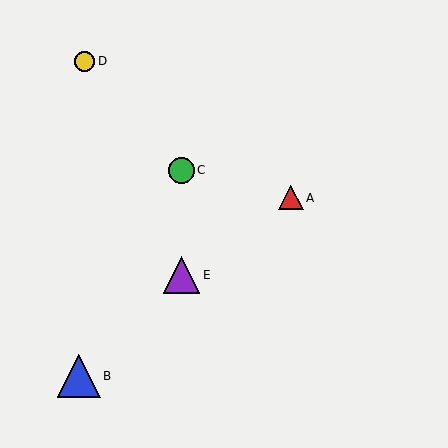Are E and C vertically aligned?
Yes, both are at x≈181.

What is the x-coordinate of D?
Object D is at x≈85.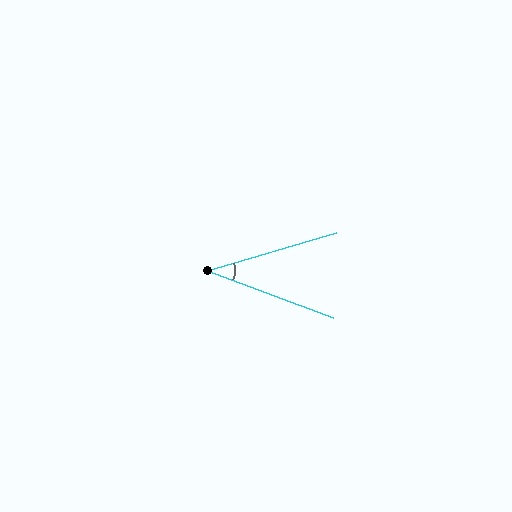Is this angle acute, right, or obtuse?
It is acute.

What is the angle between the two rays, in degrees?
Approximately 37 degrees.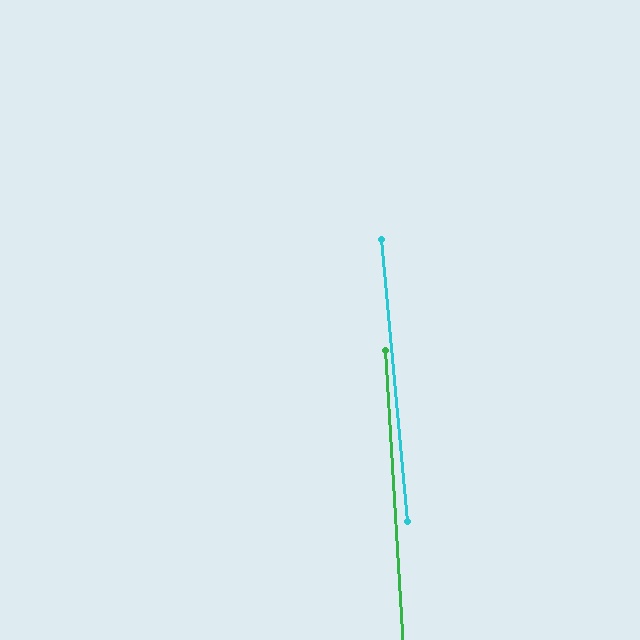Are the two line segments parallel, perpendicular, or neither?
Parallel — their directions differ by only 1.8°.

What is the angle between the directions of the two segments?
Approximately 2 degrees.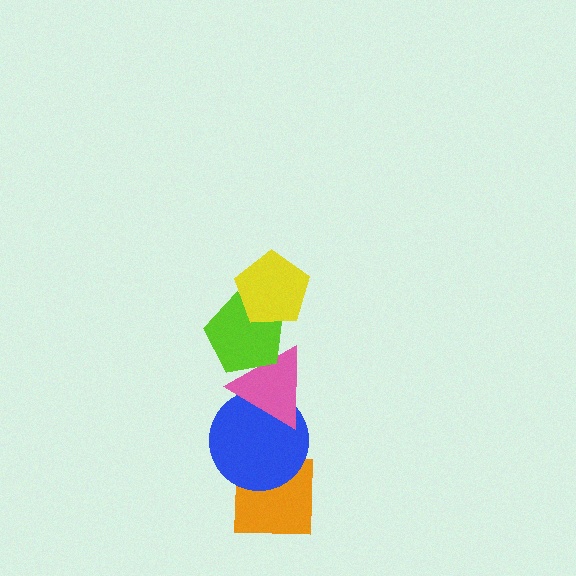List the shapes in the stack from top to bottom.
From top to bottom: the yellow pentagon, the lime pentagon, the pink triangle, the blue circle, the orange square.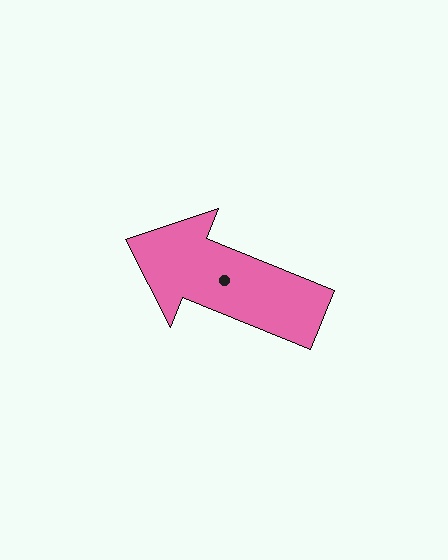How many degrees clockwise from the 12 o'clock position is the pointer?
Approximately 292 degrees.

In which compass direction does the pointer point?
West.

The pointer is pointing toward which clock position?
Roughly 10 o'clock.